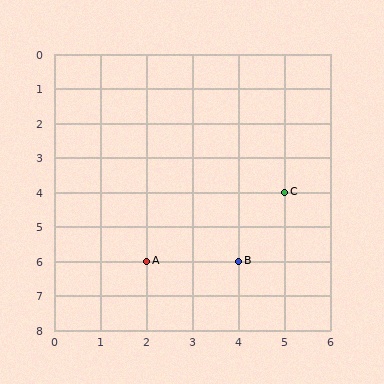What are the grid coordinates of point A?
Point A is at grid coordinates (2, 6).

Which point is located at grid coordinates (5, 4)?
Point C is at (5, 4).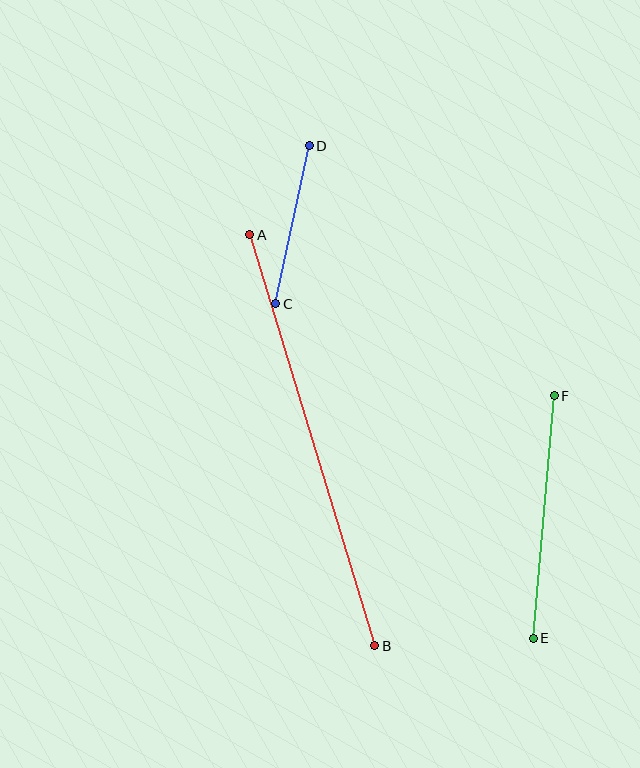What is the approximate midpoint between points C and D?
The midpoint is at approximately (292, 225) pixels.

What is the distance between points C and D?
The distance is approximately 162 pixels.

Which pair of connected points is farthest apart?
Points A and B are farthest apart.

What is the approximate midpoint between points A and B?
The midpoint is at approximately (312, 440) pixels.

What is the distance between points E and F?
The distance is approximately 243 pixels.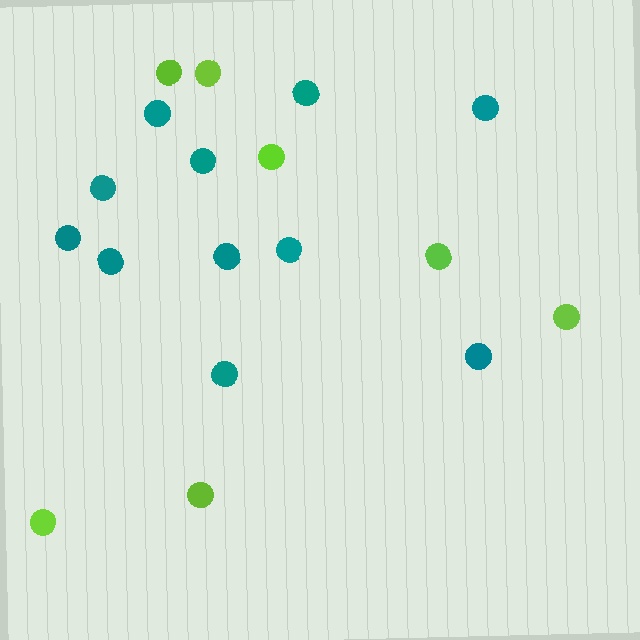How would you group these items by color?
There are 2 groups: one group of teal circles (11) and one group of lime circles (7).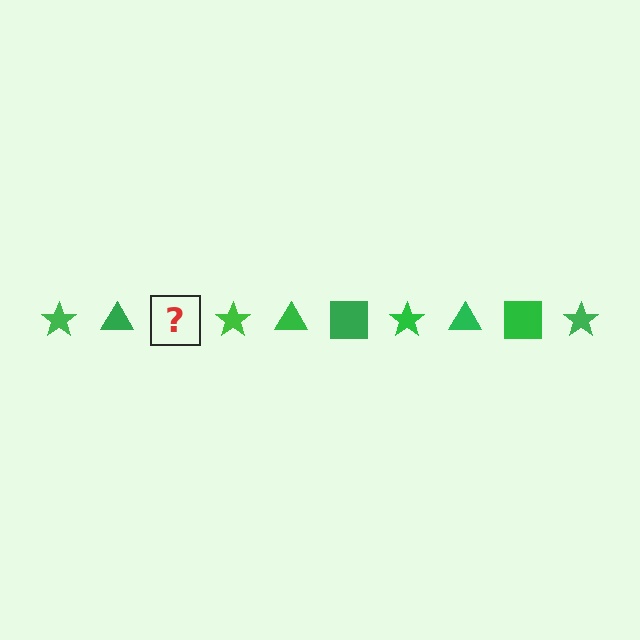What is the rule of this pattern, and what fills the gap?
The rule is that the pattern cycles through star, triangle, square shapes in green. The gap should be filled with a green square.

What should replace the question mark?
The question mark should be replaced with a green square.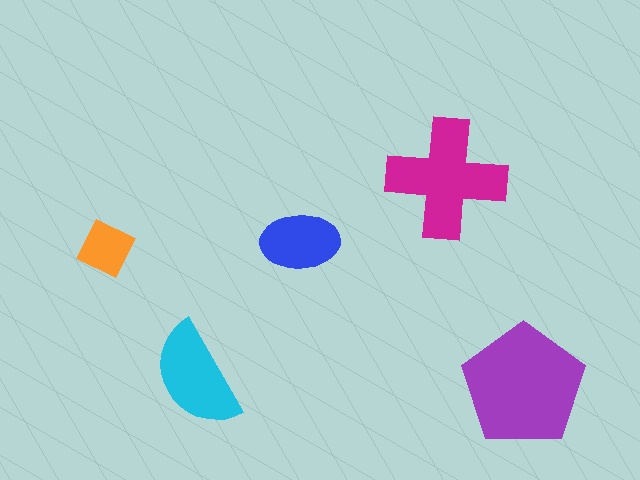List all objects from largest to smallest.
The purple pentagon, the magenta cross, the cyan semicircle, the blue ellipse, the orange diamond.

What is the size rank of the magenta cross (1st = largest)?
2nd.